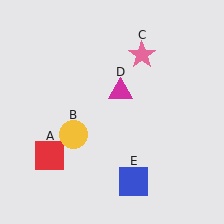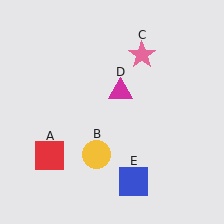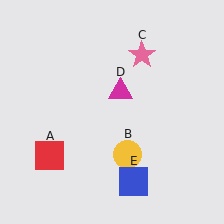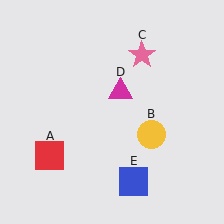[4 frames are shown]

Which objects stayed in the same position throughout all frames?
Red square (object A) and pink star (object C) and magenta triangle (object D) and blue square (object E) remained stationary.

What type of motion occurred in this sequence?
The yellow circle (object B) rotated counterclockwise around the center of the scene.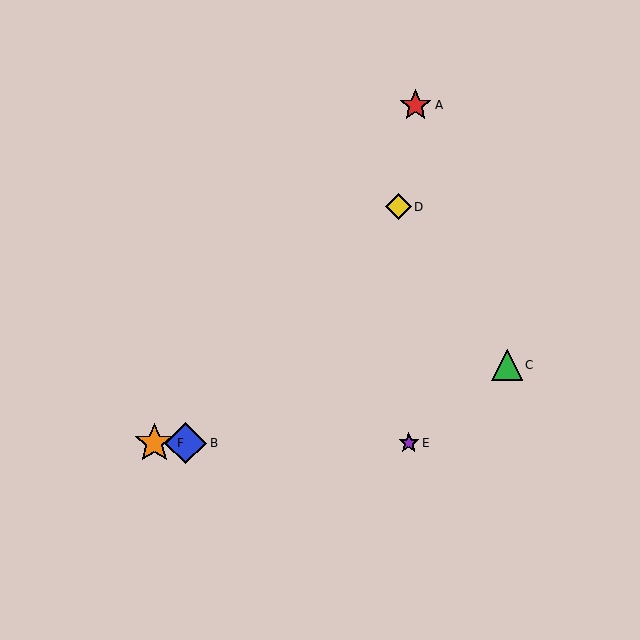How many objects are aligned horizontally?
3 objects (B, E, F) are aligned horizontally.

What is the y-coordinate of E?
Object E is at y≈443.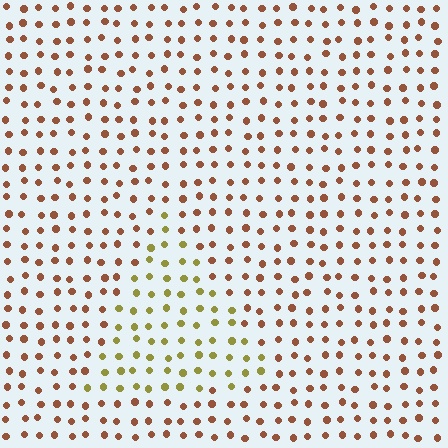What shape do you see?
I see a triangle.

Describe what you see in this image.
The image is filled with small brown elements in a uniform arrangement. A triangle-shaped region is visible where the elements are tinted to a slightly different hue, forming a subtle color boundary.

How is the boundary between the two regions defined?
The boundary is defined purely by a slight shift in hue (about 45 degrees). Spacing, size, and orientation are identical on both sides.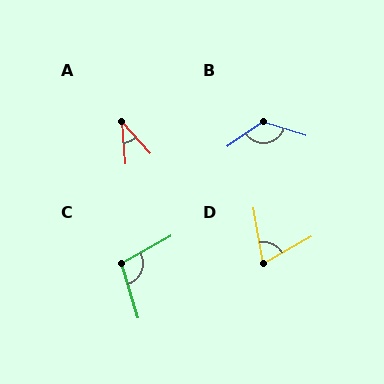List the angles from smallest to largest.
A (38°), D (70°), C (102°), B (127°).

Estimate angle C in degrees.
Approximately 102 degrees.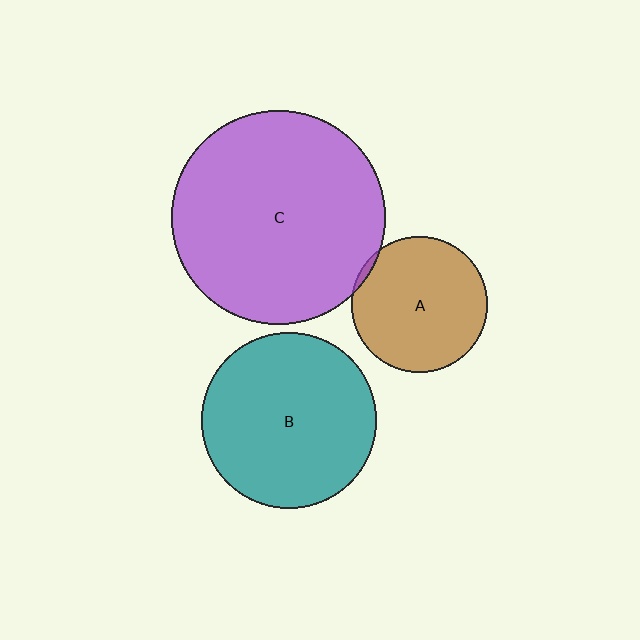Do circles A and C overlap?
Yes.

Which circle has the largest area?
Circle C (purple).